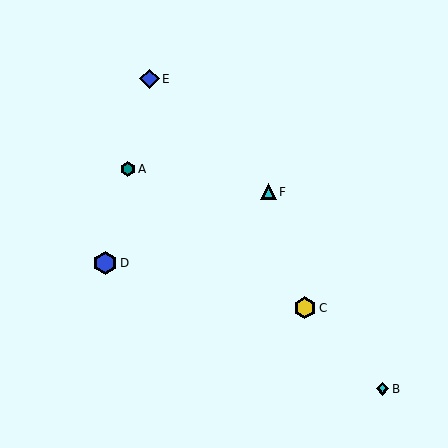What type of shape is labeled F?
Shape F is a cyan triangle.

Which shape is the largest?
The blue hexagon (labeled D) is the largest.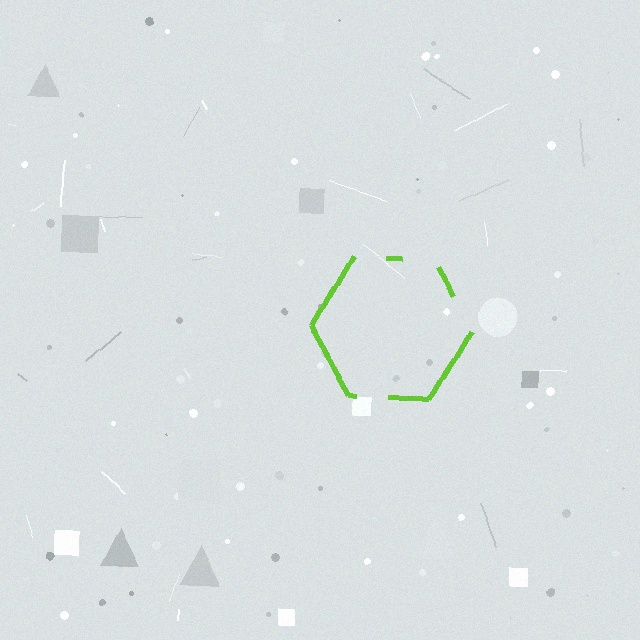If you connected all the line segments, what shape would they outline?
They would outline a hexagon.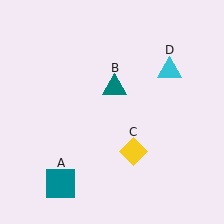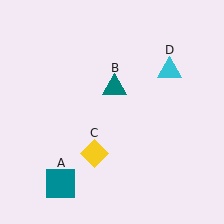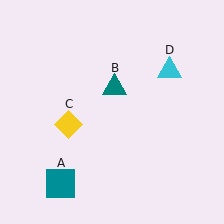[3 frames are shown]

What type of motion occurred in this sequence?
The yellow diamond (object C) rotated clockwise around the center of the scene.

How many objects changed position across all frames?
1 object changed position: yellow diamond (object C).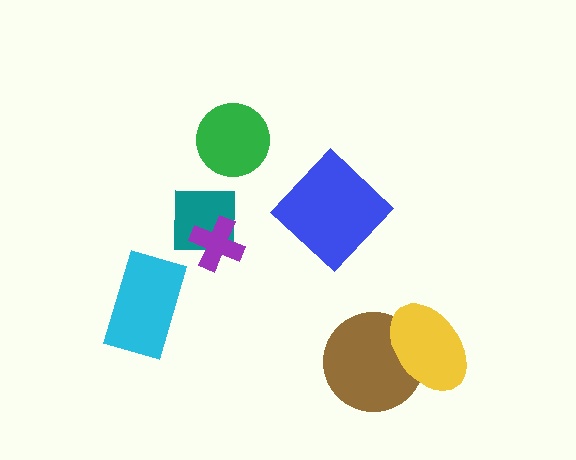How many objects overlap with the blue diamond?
0 objects overlap with the blue diamond.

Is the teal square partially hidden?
Yes, it is partially covered by another shape.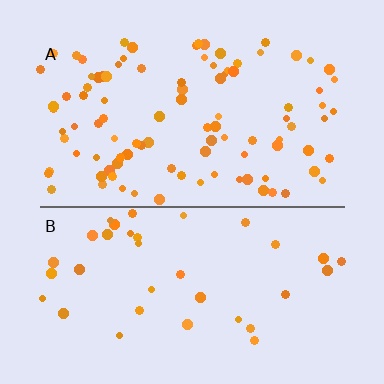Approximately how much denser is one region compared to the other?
Approximately 2.7× — region A over region B.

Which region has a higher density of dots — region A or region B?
A (the top).